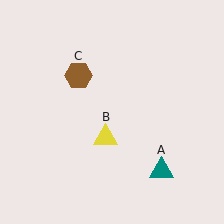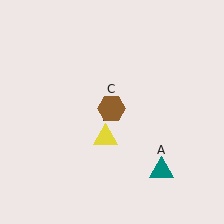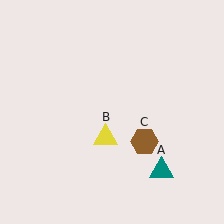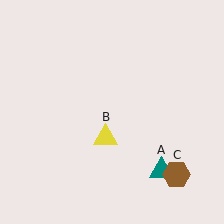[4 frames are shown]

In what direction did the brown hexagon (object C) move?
The brown hexagon (object C) moved down and to the right.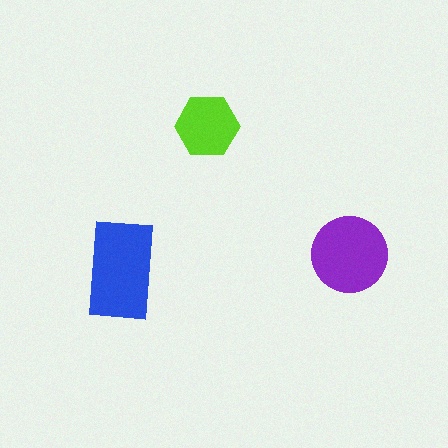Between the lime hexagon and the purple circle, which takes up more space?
The purple circle.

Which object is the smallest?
The lime hexagon.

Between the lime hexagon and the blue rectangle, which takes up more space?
The blue rectangle.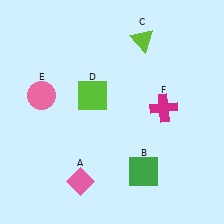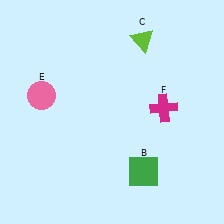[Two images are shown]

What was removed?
The lime square (D), the pink diamond (A) were removed in Image 2.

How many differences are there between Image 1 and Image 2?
There are 2 differences between the two images.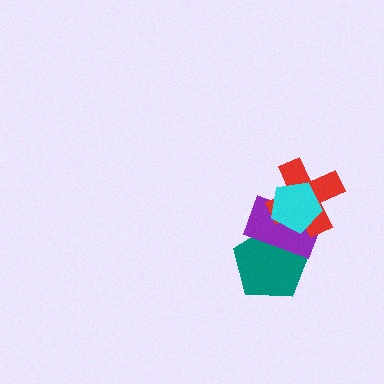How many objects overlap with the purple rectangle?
3 objects overlap with the purple rectangle.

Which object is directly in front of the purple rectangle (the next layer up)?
The red cross is directly in front of the purple rectangle.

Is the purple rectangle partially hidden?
Yes, it is partially covered by another shape.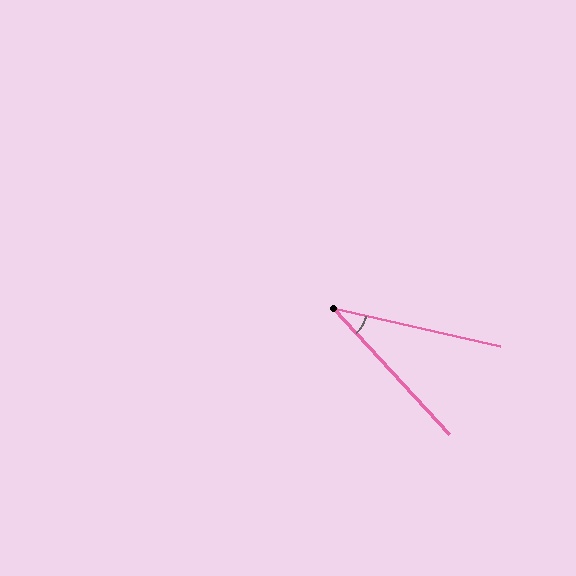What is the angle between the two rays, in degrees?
Approximately 35 degrees.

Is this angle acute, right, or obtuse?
It is acute.